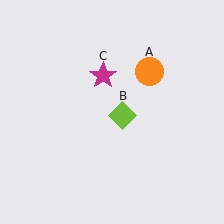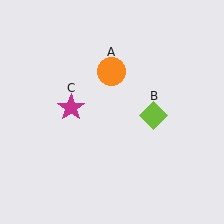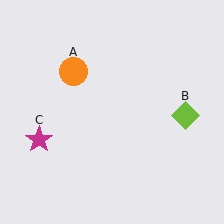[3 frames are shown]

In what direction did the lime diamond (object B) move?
The lime diamond (object B) moved right.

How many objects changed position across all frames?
3 objects changed position: orange circle (object A), lime diamond (object B), magenta star (object C).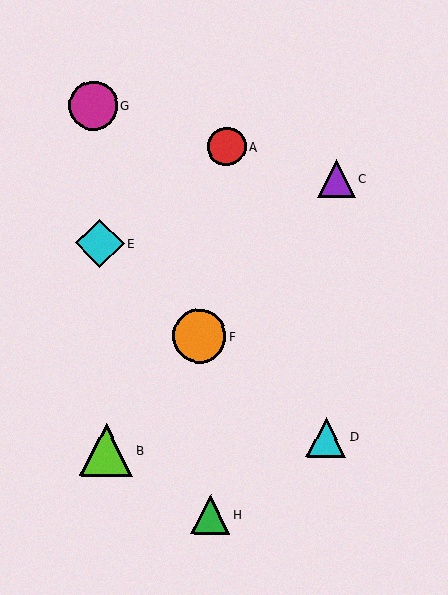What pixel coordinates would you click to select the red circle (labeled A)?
Click at (227, 147) to select the red circle A.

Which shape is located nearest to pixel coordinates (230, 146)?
The red circle (labeled A) at (227, 147) is nearest to that location.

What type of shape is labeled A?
Shape A is a red circle.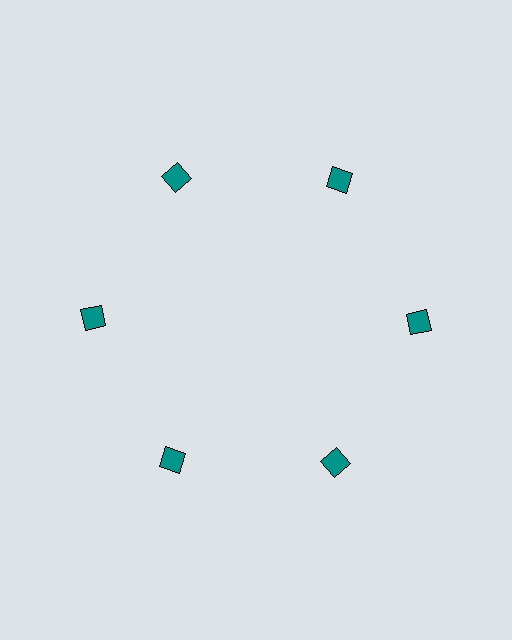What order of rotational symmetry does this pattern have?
This pattern has 6-fold rotational symmetry.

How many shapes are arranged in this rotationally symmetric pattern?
There are 6 shapes, arranged in 6 groups of 1.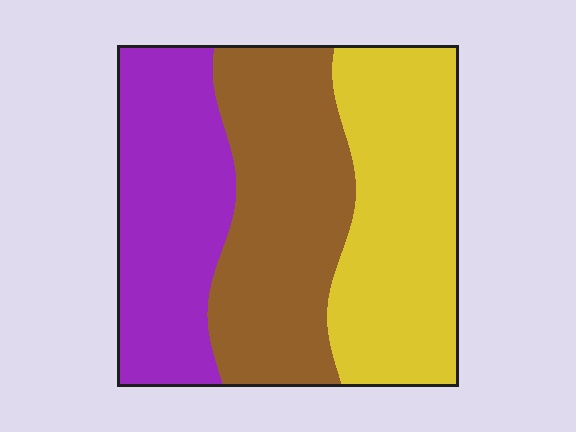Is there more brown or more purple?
Brown.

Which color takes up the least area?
Purple, at roughly 30%.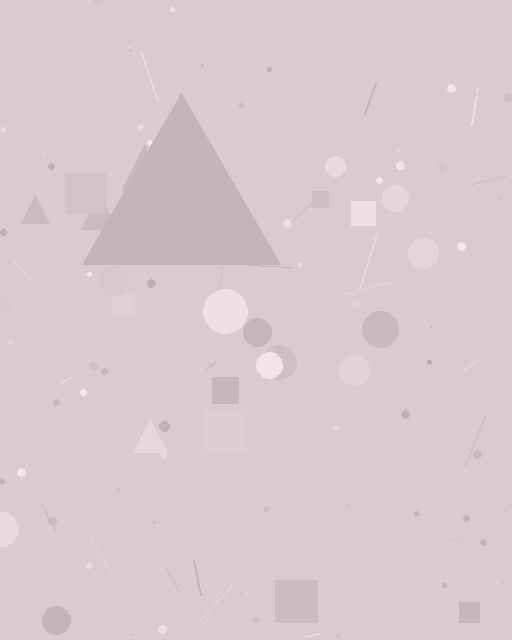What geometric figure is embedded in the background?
A triangle is embedded in the background.